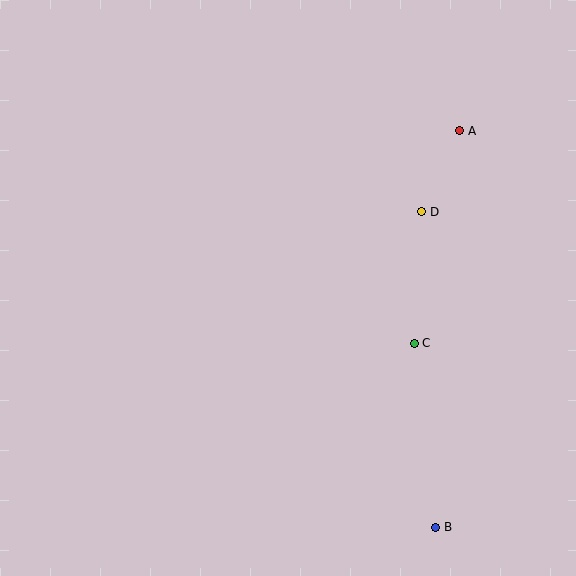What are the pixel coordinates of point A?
Point A is at (460, 131).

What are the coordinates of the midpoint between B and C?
The midpoint between B and C is at (425, 435).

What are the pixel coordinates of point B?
Point B is at (436, 527).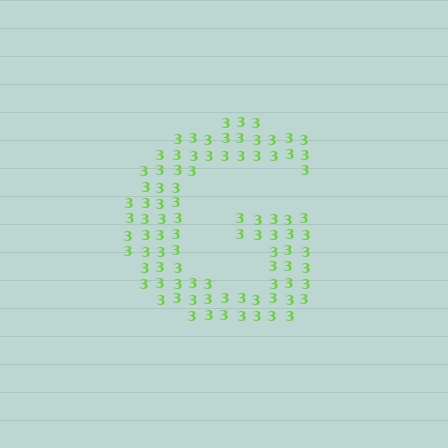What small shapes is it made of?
It is made of small digit 3's.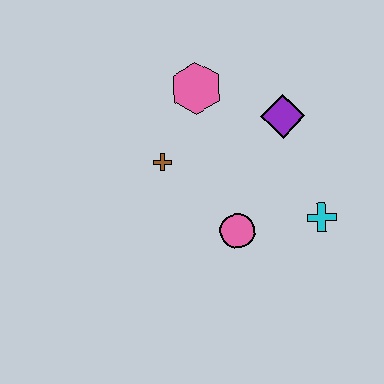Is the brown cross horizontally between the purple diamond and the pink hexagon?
No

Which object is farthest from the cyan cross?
The pink hexagon is farthest from the cyan cross.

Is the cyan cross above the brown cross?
No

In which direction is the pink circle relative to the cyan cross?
The pink circle is to the left of the cyan cross.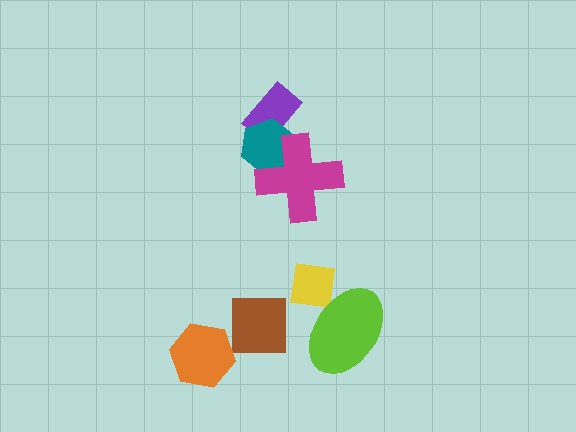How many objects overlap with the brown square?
0 objects overlap with the brown square.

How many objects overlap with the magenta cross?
1 object overlaps with the magenta cross.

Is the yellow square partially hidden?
Yes, it is partially covered by another shape.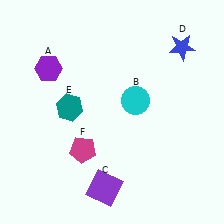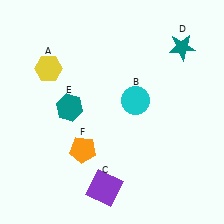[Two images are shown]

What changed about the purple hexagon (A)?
In Image 1, A is purple. In Image 2, it changed to yellow.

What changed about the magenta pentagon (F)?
In Image 1, F is magenta. In Image 2, it changed to orange.